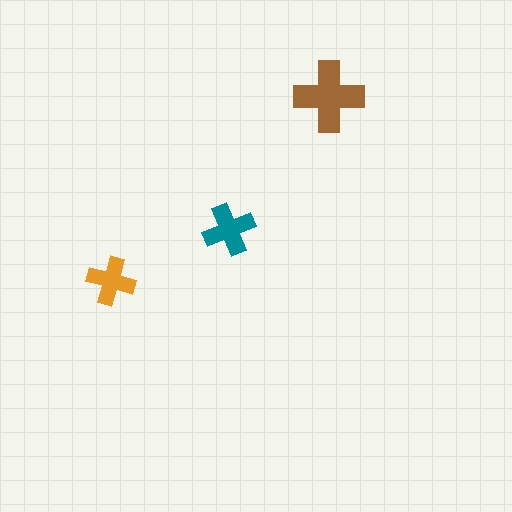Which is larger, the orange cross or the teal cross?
The teal one.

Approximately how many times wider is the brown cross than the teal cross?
About 1.5 times wider.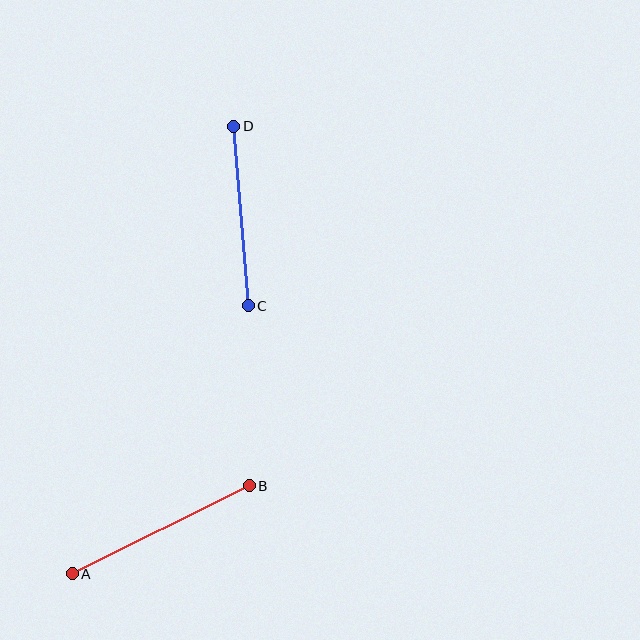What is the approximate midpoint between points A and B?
The midpoint is at approximately (161, 530) pixels.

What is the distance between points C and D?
The distance is approximately 180 pixels.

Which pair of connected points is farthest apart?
Points A and B are farthest apart.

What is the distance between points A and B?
The distance is approximately 198 pixels.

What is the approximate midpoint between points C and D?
The midpoint is at approximately (241, 216) pixels.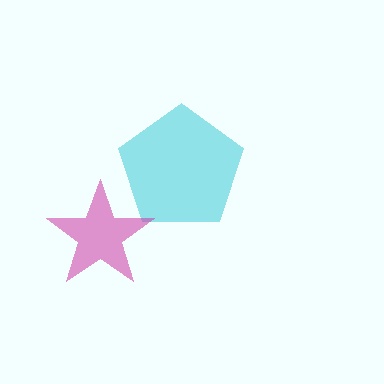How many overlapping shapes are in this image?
There are 2 overlapping shapes in the image.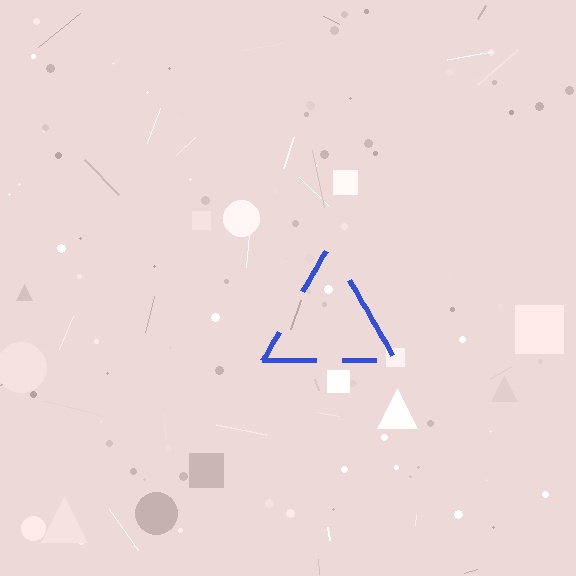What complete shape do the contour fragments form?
The contour fragments form a triangle.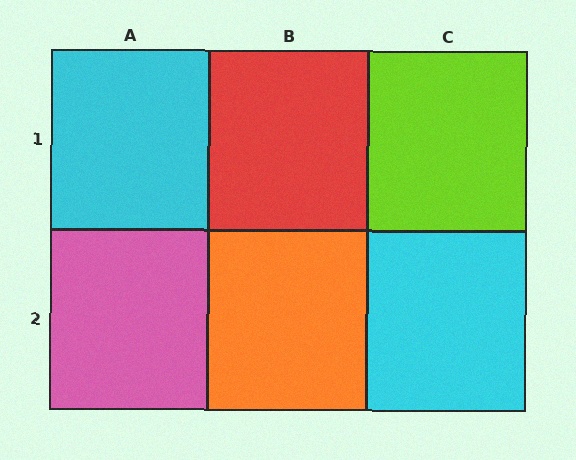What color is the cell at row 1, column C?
Lime.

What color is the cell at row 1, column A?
Cyan.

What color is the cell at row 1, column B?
Red.